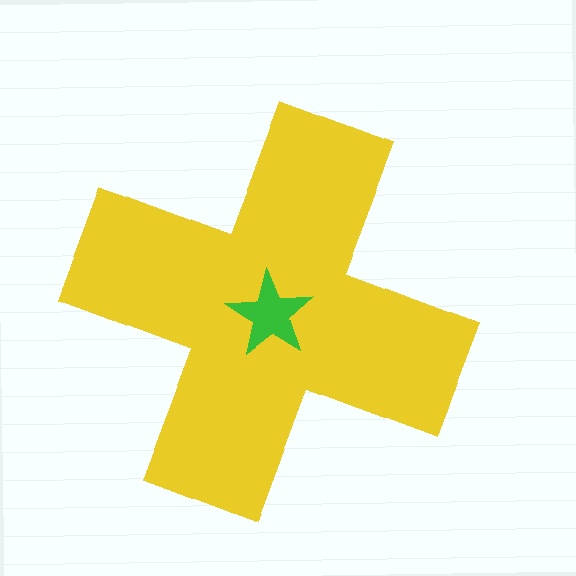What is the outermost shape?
The yellow cross.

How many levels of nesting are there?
2.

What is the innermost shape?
The green star.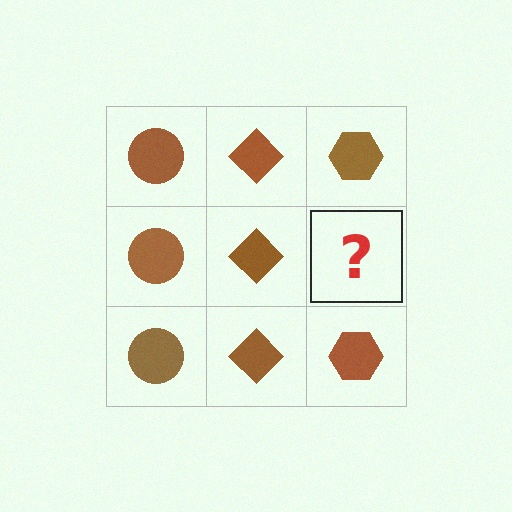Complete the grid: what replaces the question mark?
The question mark should be replaced with a brown hexagon.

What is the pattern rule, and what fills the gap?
The rule is that each column has a consistent shape. The gap should be filled with a brown hexagon.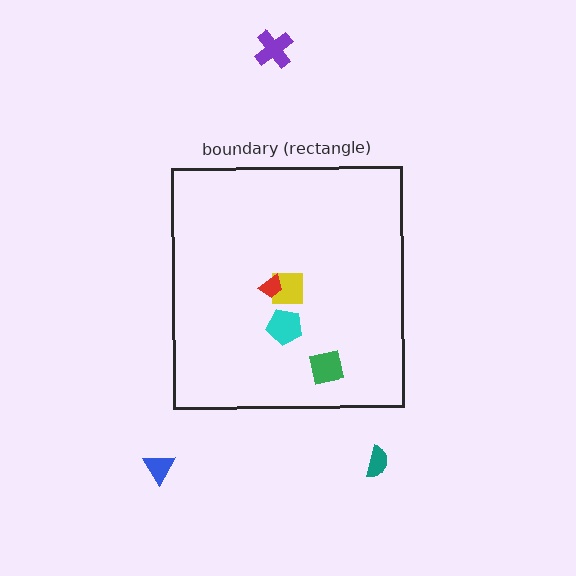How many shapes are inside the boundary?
4 inside, 3 outside.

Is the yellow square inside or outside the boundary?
Inside.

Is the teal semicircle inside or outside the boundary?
Outside.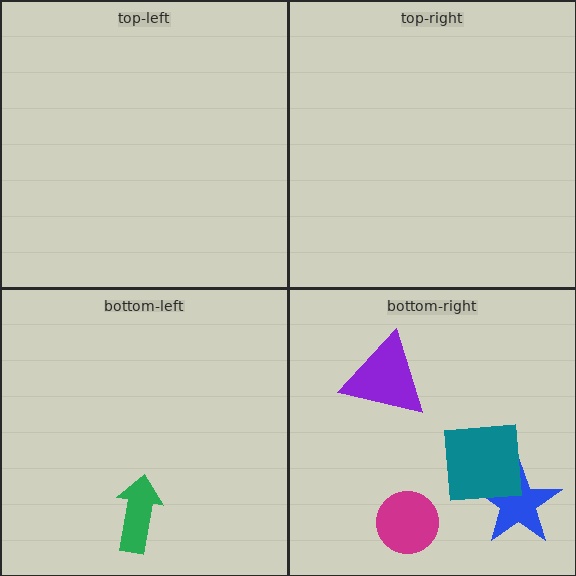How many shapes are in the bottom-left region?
1.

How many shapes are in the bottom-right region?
4.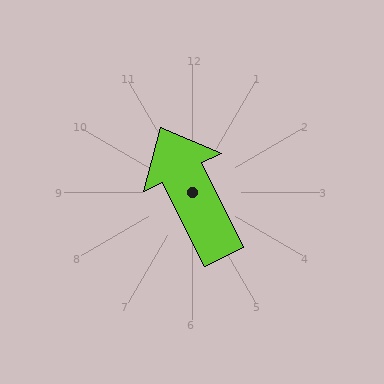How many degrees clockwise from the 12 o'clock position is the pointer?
Approximately 334 degrees.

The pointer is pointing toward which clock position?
Roughly 11 o'clock.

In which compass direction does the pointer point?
Northwest.